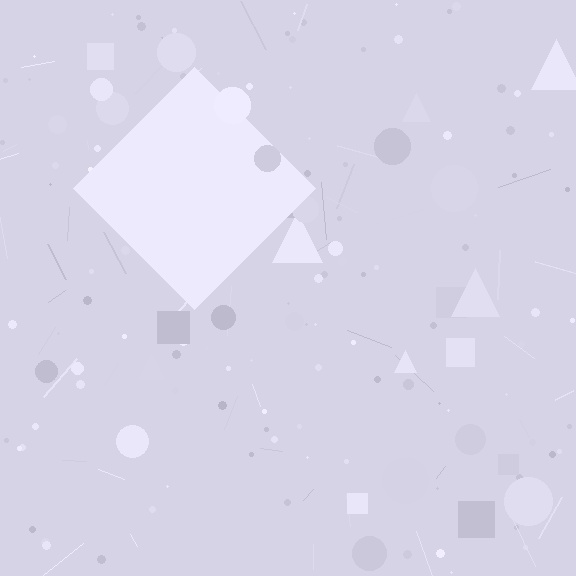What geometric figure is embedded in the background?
A diamond is embedded in the background.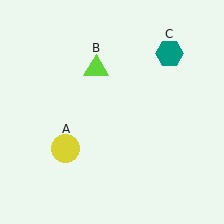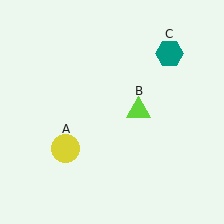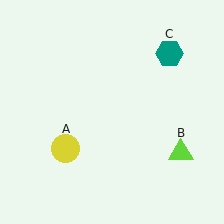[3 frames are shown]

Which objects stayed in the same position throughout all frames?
Yellow circle (object A) and teal hexagon (object C) remained stationary.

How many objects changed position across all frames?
1 object changed position: lime triangle (object B).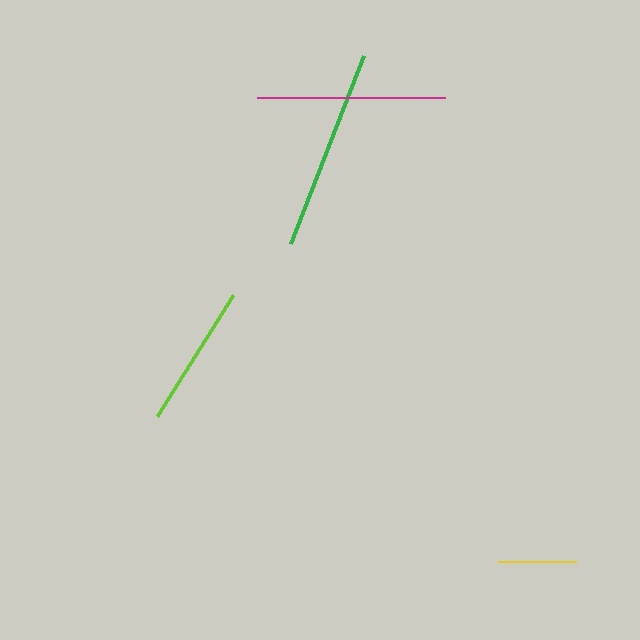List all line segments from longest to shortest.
From longest to shortest: green, magenta, lime, yellow.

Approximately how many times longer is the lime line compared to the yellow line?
The lime line is approximately 1.8 times the length of the yellow line.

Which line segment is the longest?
The green line is the longest at approximately 202 pixels.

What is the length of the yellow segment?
The yellow segment is approximately 78 pixels long.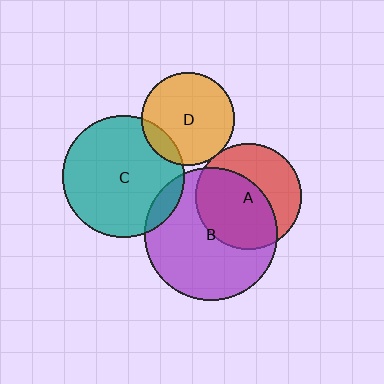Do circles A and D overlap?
Yes.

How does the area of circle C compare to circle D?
Approximately 1.7 times.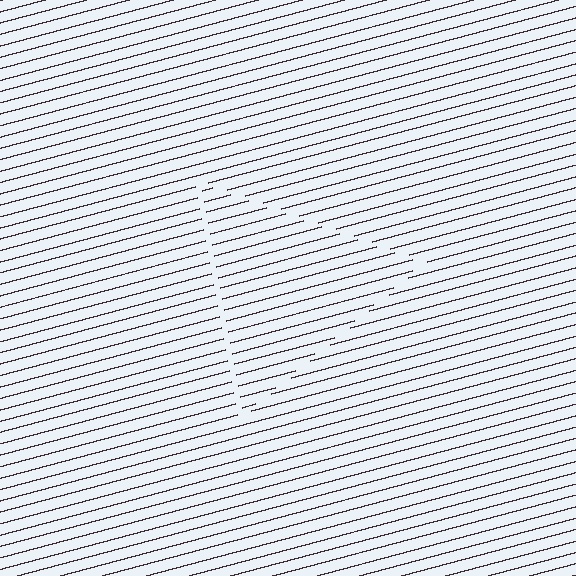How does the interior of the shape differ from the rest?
The interior of the shape contains the same grating, shifted by half a period — the contour is defined by the phase discontinuity where line-ends from the inner and outer gratings abut.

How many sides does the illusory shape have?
3 sides — the line-ends trace a triangle.